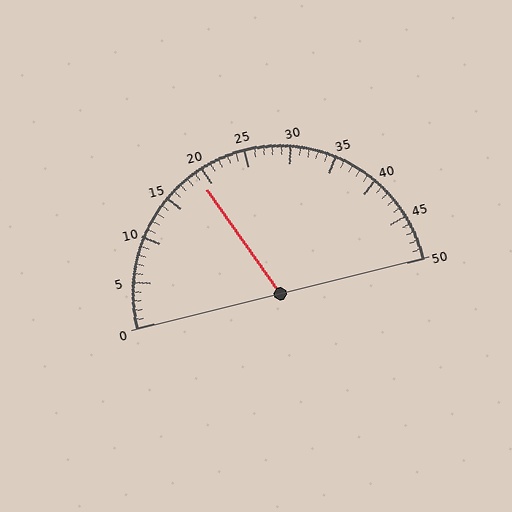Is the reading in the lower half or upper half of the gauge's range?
The reading is in the lower half of the range (0 to 50).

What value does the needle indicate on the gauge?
The needle indicates approximately 19.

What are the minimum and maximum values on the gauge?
The gauge ranges from 0 to 50.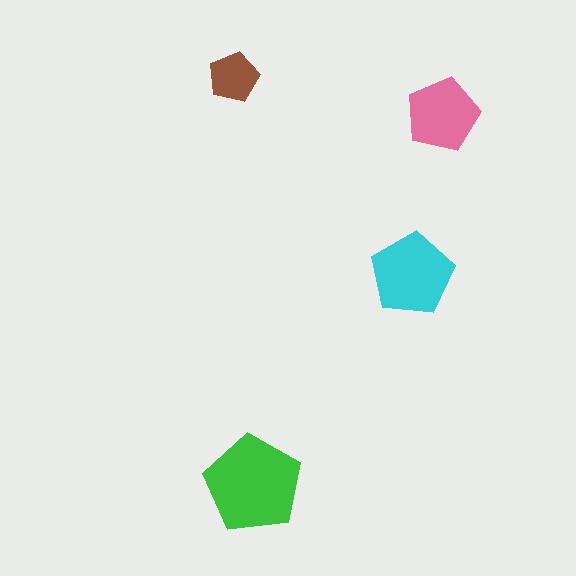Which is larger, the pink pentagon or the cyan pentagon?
The cyan one.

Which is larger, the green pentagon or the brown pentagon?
The green one.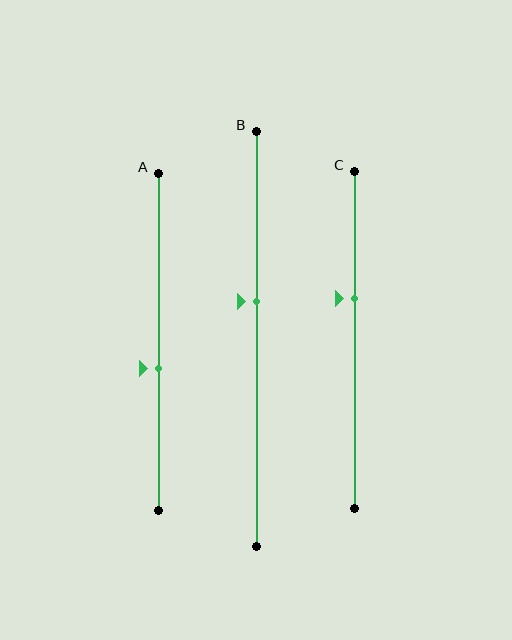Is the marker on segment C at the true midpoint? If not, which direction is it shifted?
No, the marker on segment C is shifted upward by about 12% of the segment length.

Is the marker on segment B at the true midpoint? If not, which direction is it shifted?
No, the marker on segment B is shifted upward by about 9% of the segment length.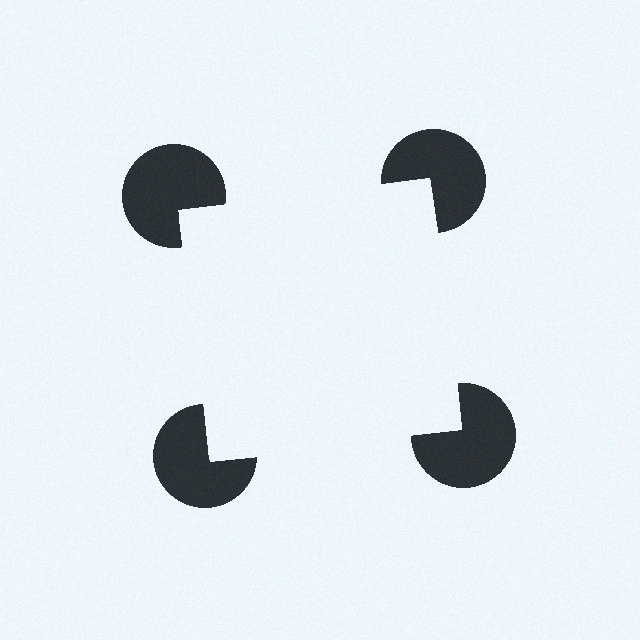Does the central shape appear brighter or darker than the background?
It typically appears slightly brighter than the background, even though no actual brightness change is drawn.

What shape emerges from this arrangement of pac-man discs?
An illusory square — its edges are inferred from the aligned wedge cuts in the pac-man discs, not physically drawn.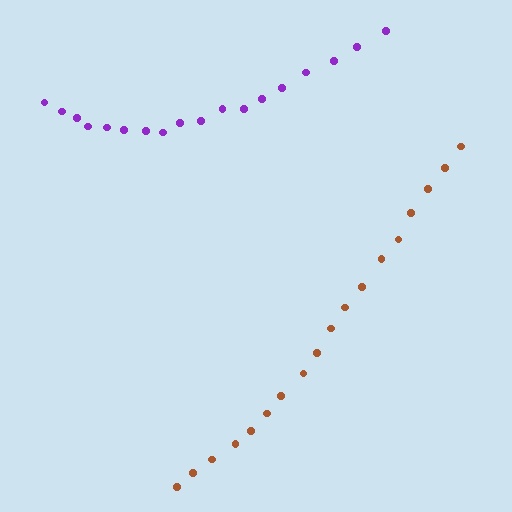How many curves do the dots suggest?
There are 2 distinct paths.